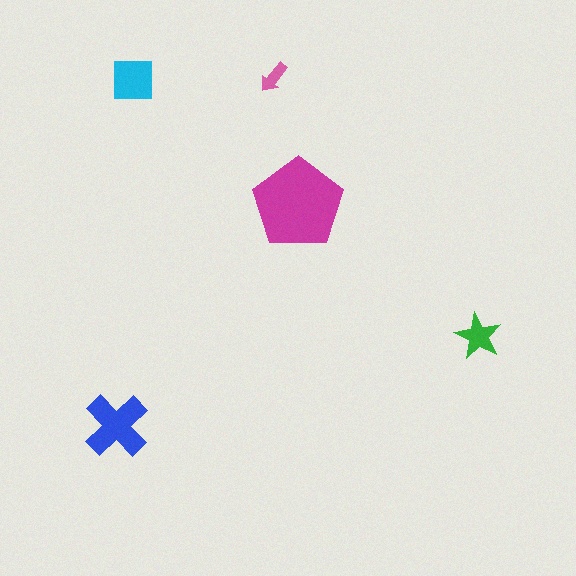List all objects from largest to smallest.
The magenta pentagon, the blue cross, the cyan square, the green star, the pink arrow.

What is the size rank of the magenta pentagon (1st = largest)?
1st.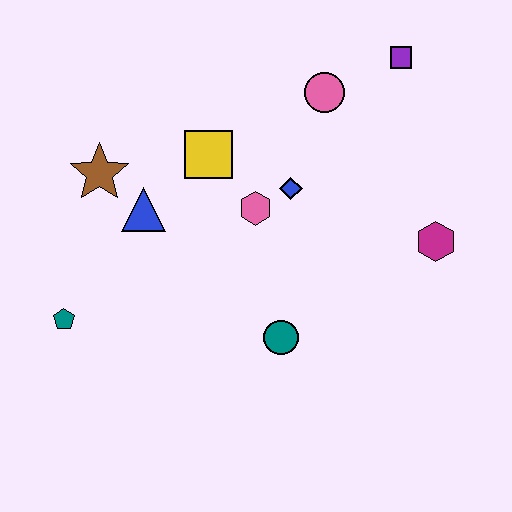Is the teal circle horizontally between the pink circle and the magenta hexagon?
No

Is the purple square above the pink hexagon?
Yes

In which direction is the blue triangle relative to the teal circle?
The blue triangle is to the left of the teal circle.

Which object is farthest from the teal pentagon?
The purple square is farthest from the teal pentagon.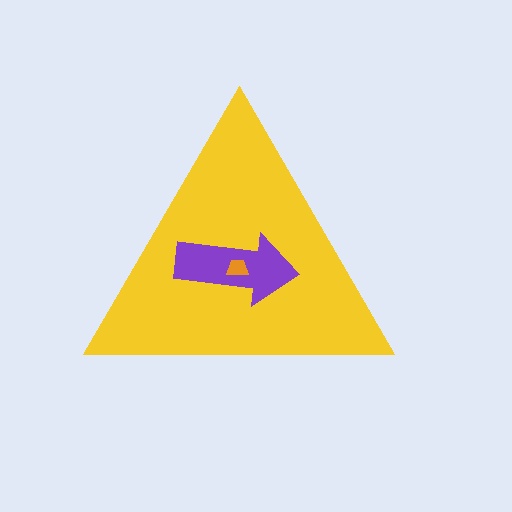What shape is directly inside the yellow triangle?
The purple arrow.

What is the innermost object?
The orange trapezoid.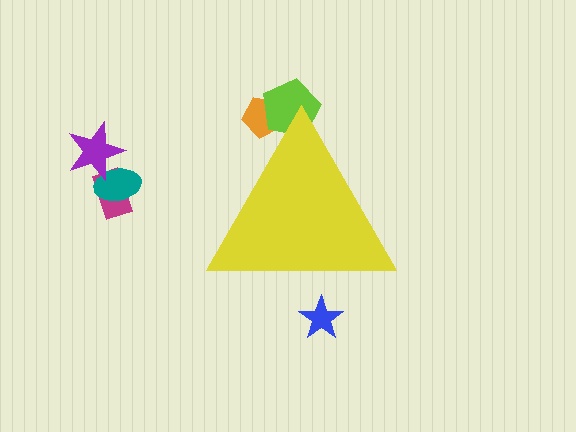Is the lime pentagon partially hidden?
Yes, the lime pentagon is partially hidden behind the yellow triangle.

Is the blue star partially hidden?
Yes, the blue star is partially hidden behind the yellow triangle.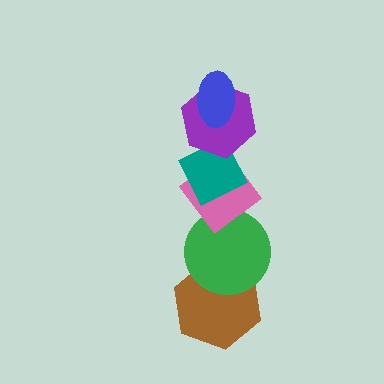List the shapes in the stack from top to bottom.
From top to bottom: the blue ellipse, the purple hexagon, the teal diamond, the pink diamond, the green circle, the brown hexagon.